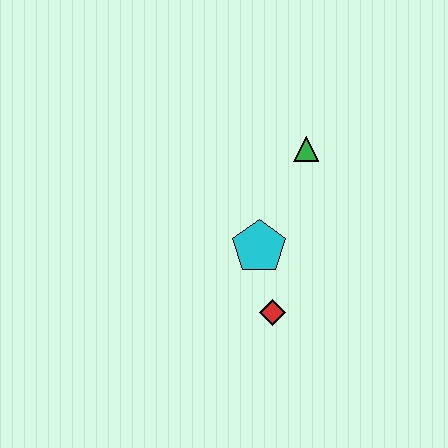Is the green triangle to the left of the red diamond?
No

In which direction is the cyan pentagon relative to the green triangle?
The cyan pentagon is below the green triangle.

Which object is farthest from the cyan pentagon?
The green triangle is farthest from the cyan pentagon.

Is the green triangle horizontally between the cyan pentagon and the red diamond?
No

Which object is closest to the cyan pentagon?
The red diamond is closest to the cyan pentagon.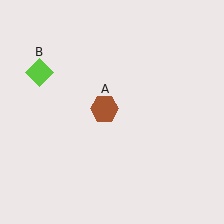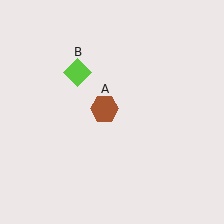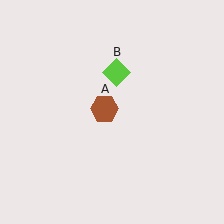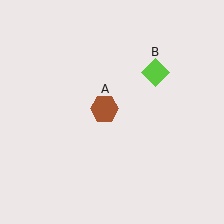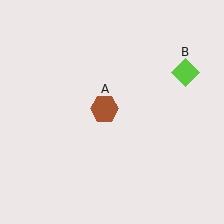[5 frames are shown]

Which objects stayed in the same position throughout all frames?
Brown hexagon (object A) remained stationary.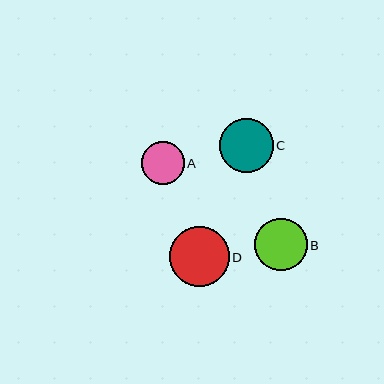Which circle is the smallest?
Circle A is the smallest with a size of approximately 43 pixels.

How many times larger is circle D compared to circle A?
Circle D is approximately 1.4 times the size of circle A.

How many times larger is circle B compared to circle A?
Circle B is approximately 1.2 times the size of circle A.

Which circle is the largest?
Circle D is the largest with a size of approximately 60 pixels.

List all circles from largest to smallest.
From largest to smallest: D, C, B, A.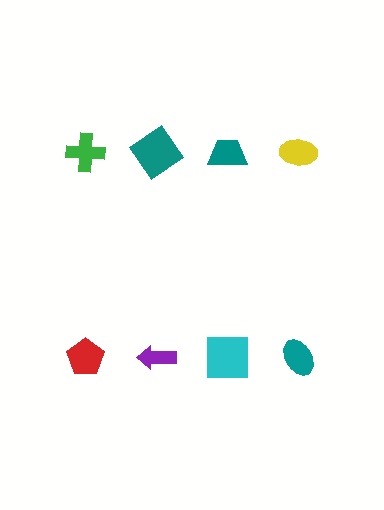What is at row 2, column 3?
A cyan square.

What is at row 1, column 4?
A yellow ellipse.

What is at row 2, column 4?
A teal ellipse.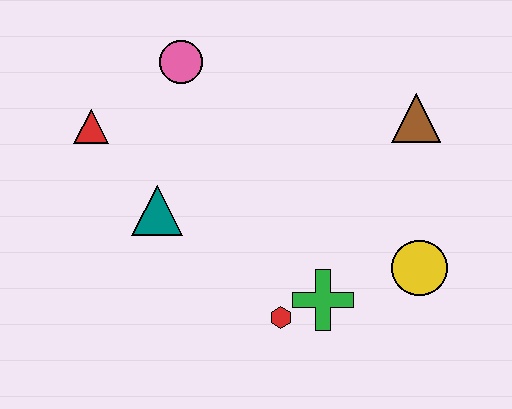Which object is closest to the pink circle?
The red triangle is closest to the pink circle.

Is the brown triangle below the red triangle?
No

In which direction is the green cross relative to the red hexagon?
The green cross is to the right of the red hexagon.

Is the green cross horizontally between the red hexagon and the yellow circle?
Yes